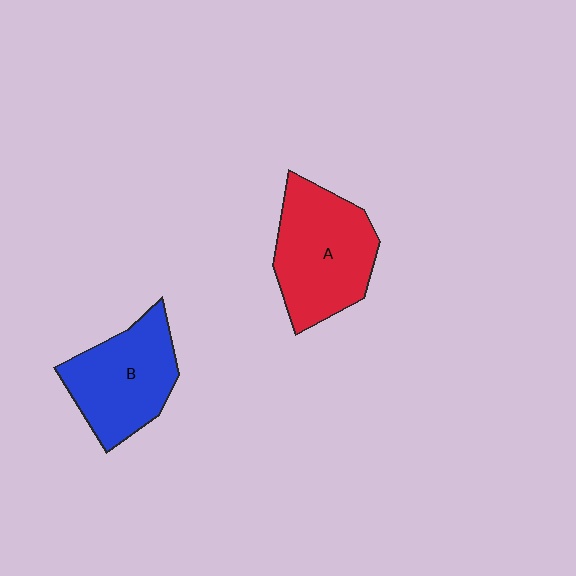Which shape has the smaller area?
Shape B (blue).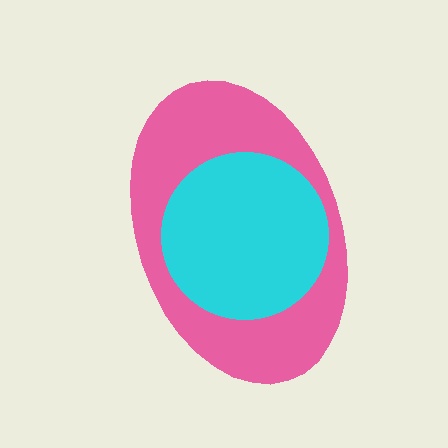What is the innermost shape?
The cyan circle.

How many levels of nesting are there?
2.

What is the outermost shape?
The pink ellipse.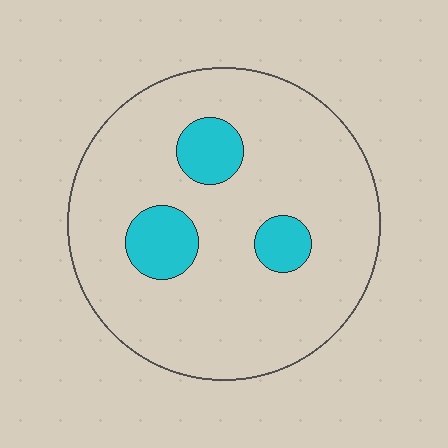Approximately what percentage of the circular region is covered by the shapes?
Approximately 15%.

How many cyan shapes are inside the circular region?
3.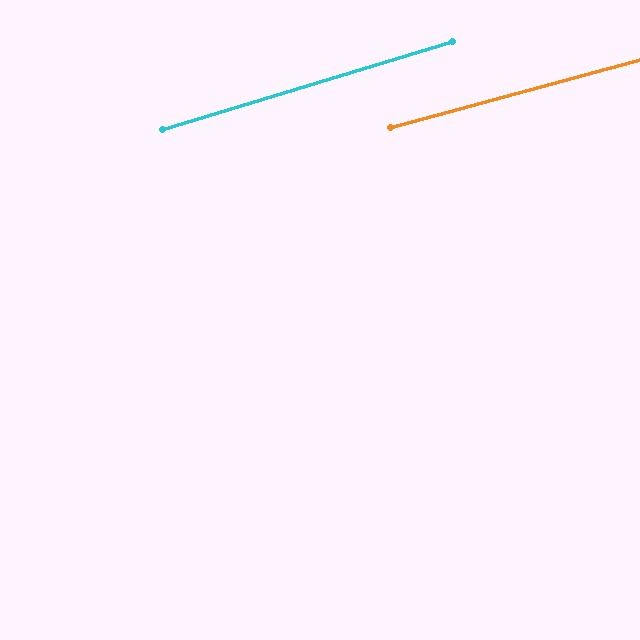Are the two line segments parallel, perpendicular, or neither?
Parallel — their directions differ by only 1.7°.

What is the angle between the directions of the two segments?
Approximately 2 degrees.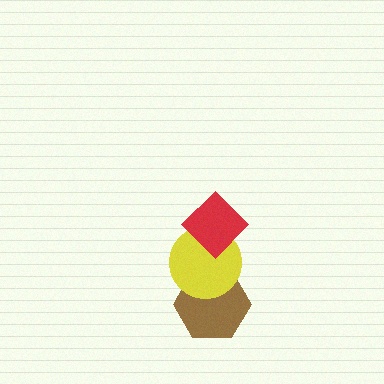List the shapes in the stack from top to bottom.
From top to bottom: the red diamond, the yellow circle, the brown hexagon.